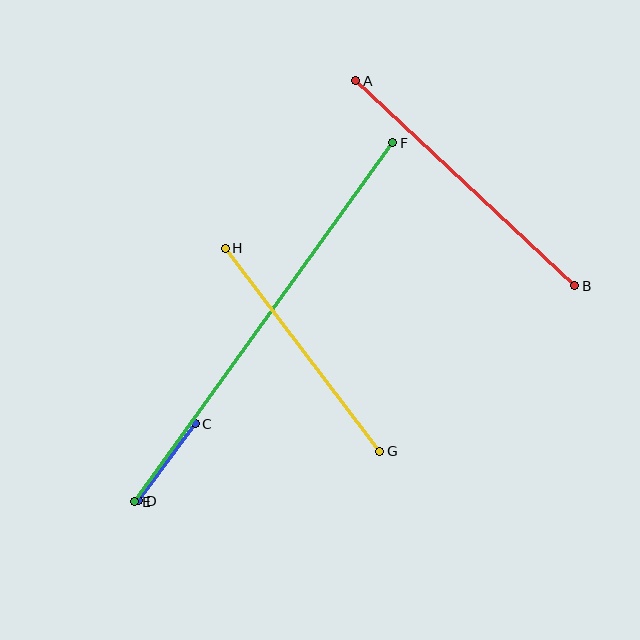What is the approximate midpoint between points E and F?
The midpoint is at approximately (264, 322) pixels.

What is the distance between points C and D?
The distance is approximately 96 pixels.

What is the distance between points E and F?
The distance is approximately 442 pixels.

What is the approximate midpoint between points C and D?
The midpoint is at approximately (167, 462) pixels.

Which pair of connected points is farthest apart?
Points E and F are farthest apart.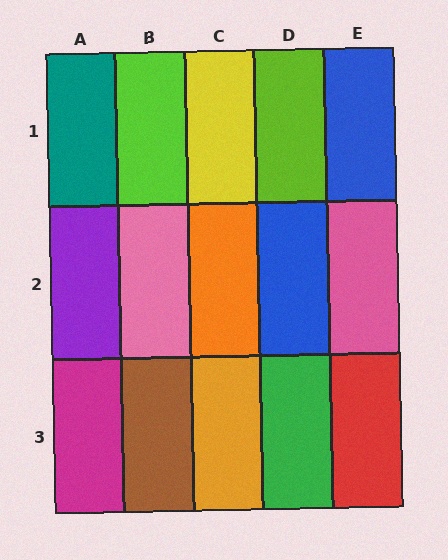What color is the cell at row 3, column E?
Red.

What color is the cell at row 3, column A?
Magenta.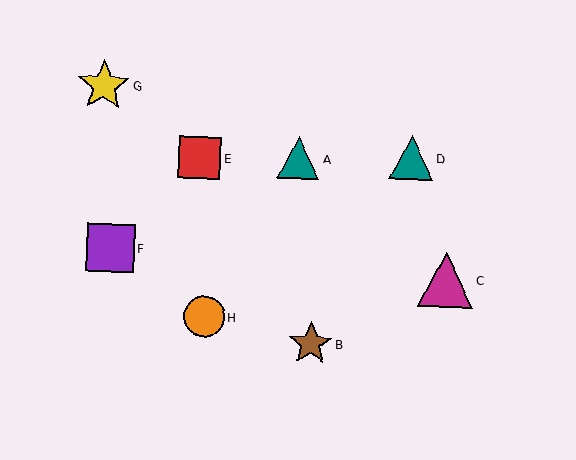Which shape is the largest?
The magenta triangle (labeled C) is the largest.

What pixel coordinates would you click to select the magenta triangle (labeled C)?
Click at (446, 280) to select the magenta triangle C.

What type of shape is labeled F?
Shape F is a purple square.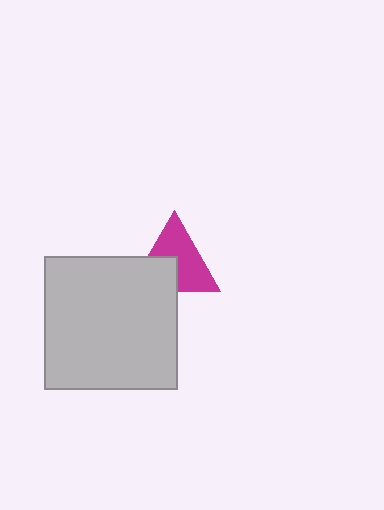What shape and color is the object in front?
The object in front is a light gray square.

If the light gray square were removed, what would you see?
You would see the complete magenta triangle.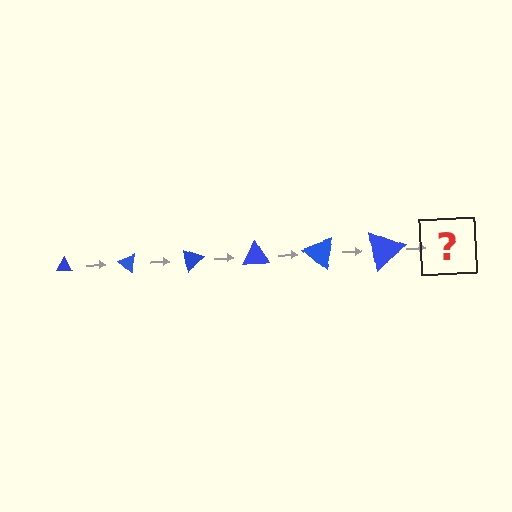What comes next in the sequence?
The next element should be a triangle, larger than the previous one and rotated 240 degrees from the start.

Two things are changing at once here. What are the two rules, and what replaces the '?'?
The two rules are that the triangle grows larger each step and it rotates 40 degrees each step. The '?' should be a triangle, larger than the previous one and rotated 240 degrees from the start.